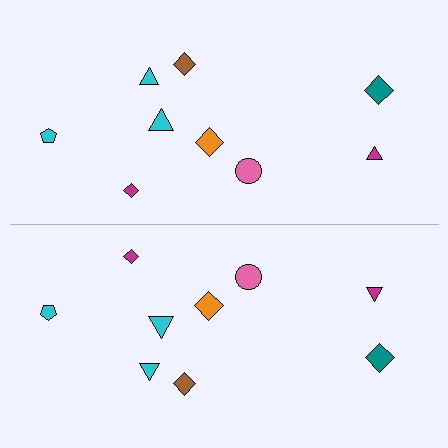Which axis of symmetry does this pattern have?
The pattern has a horizontal axis of symmetry running through the center of the image.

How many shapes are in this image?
There are 18 shapes in this image.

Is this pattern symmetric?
Yes, this pattern has bilateral (reflection) symmetry.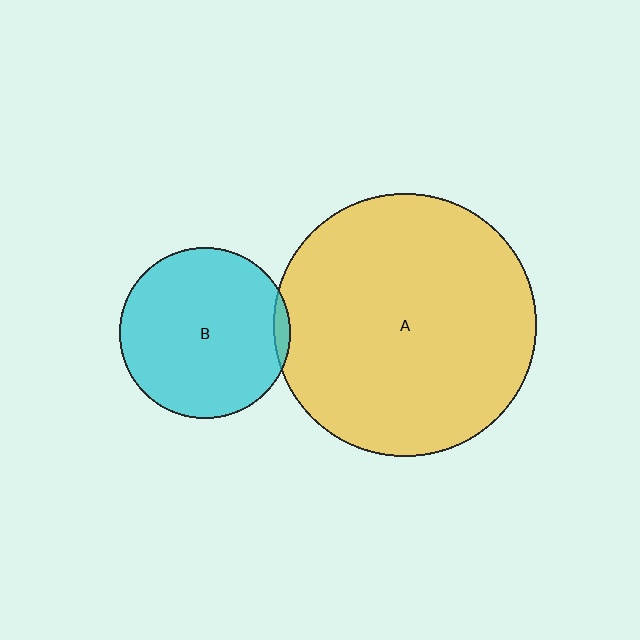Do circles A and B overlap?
Yes.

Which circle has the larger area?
Circle A (yellow).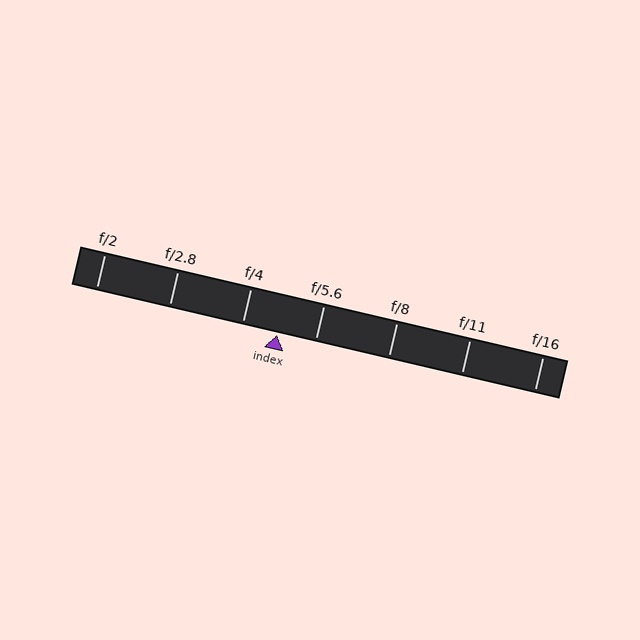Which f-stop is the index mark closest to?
The index mark is closest to f/4.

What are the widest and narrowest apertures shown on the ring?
The widest aperture shown is f/2 and the narrowest is f/16.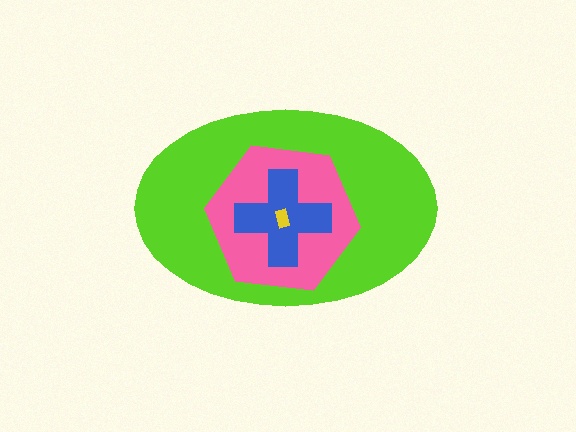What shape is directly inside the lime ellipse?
The pink hexagon.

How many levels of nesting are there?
4.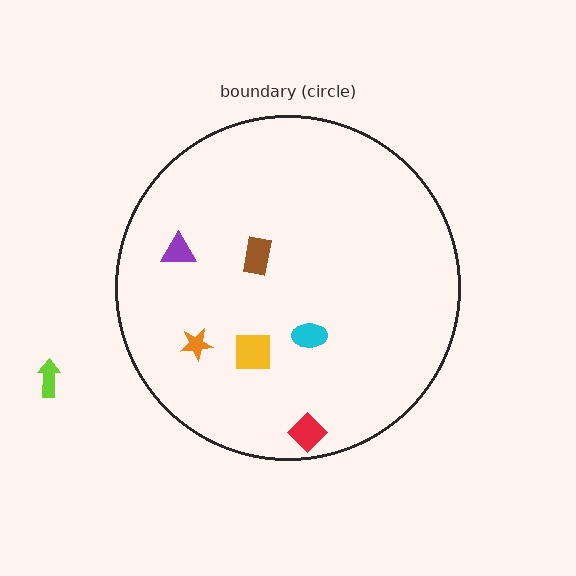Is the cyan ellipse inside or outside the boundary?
Inside.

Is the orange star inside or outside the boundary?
Inside.